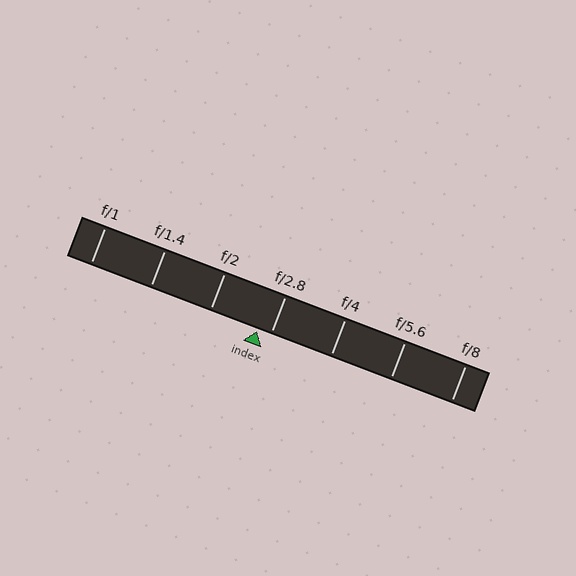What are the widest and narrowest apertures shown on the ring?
The widest aperture shown is f/1 and the narrowest is f/8.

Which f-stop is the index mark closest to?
The index mark is closest to f/2.8.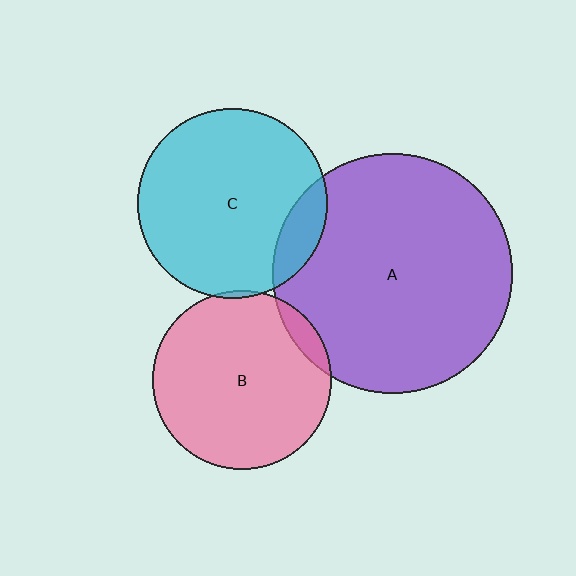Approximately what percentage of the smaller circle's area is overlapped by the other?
Approximately 10%.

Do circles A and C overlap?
Yes.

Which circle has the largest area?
Circle A (purple).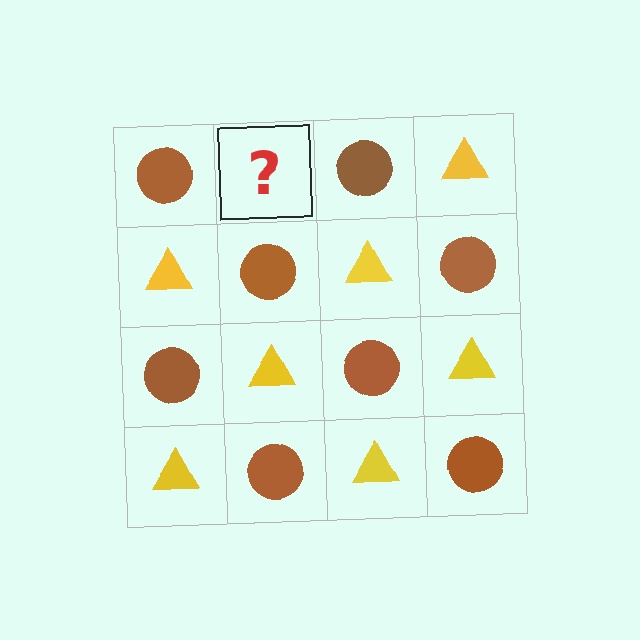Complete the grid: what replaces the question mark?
The question mark should be replaced with a yellow triangle.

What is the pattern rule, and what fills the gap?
The rule is that it alternates brown circle and yellow triangle in a checkerboard pattern. The gap should be filled with a yellow triangle.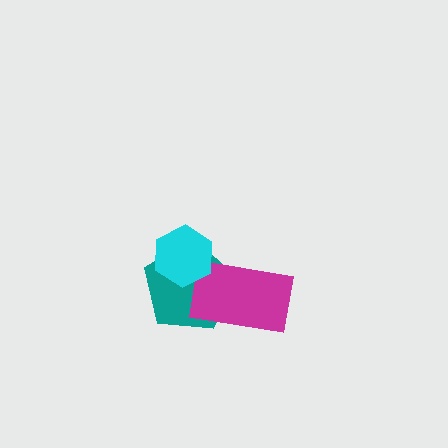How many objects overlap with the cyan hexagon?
2 objects overlap with the cyan hexagon.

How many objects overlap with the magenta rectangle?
2 objects overlap with the magenta rectangle.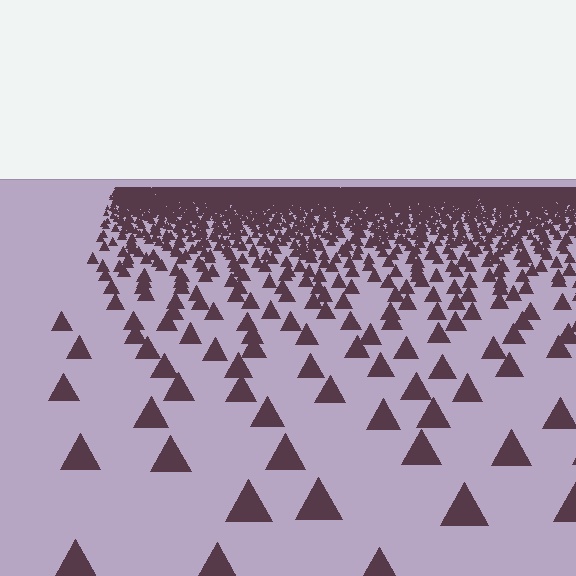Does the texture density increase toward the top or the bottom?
Density increases toward the top.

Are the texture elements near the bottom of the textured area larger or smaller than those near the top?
Larger. Near the bottom, elements are closer to the viewer and appear at a bigger on-screen size.